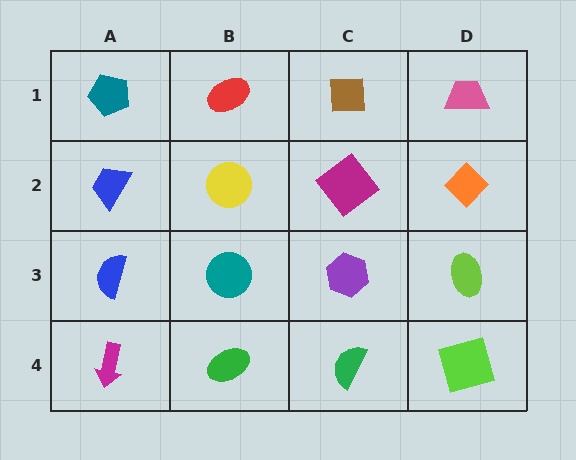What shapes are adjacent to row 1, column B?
A yellow circle (row 2, column B), a teal pentagon (row 1, column A), a brown square (row 1, column C).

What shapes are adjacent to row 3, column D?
An orange diamond (row 2, column D), a lime square (row 4, column D), a purple hexagon (row 3, column C).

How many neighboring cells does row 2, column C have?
4.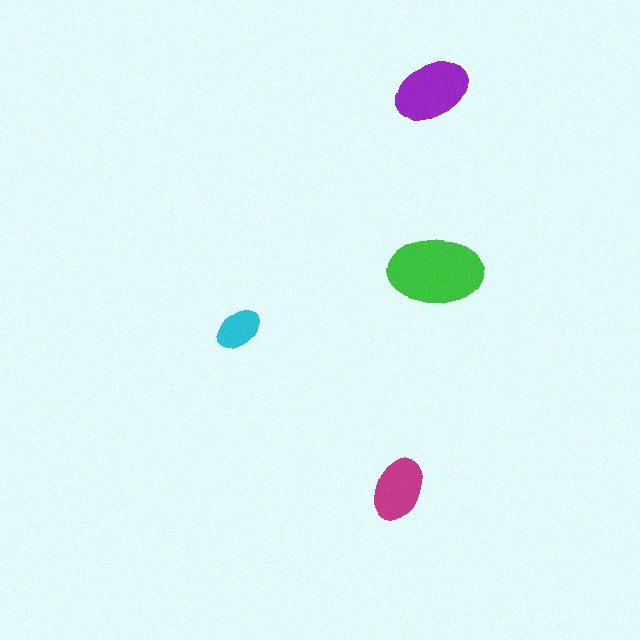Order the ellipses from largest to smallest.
the green one, the purple one, the magenta one, the cyan one.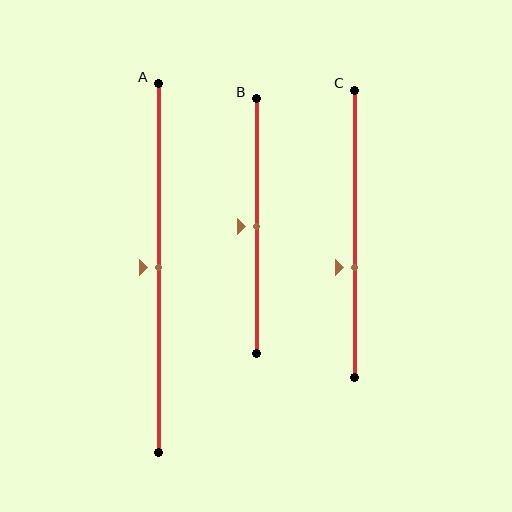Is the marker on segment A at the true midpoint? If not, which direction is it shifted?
Yes, the marker on segment A is at the true midpoint.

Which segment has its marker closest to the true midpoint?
Segment A has its marker closest to the true midpoint.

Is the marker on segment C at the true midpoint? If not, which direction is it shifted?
No, the marker on segment C is shifted downward by about 12% of the segment length.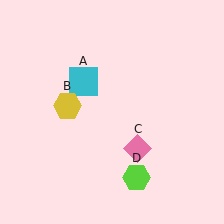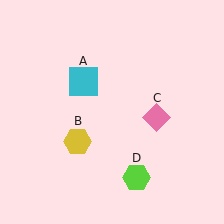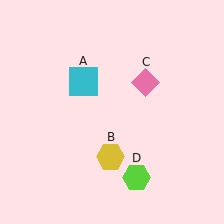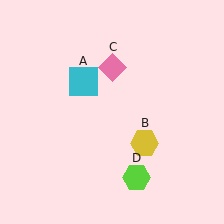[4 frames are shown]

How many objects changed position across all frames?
2 objects changed position: yellow hexagon (object B), pink diamond (object C).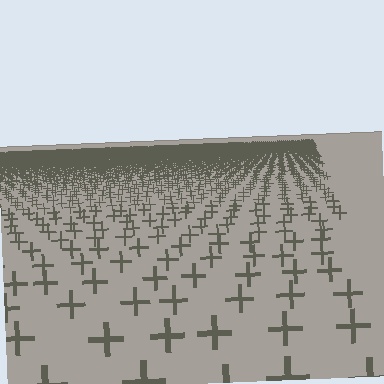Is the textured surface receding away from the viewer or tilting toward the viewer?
The surface is receding away from the viewer. Texture elements get smaller and denser toward the top.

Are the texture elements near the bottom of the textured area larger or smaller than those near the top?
Larger. Near the bottom, elements are closer to the viewer and appear at a bigger on-screen size.